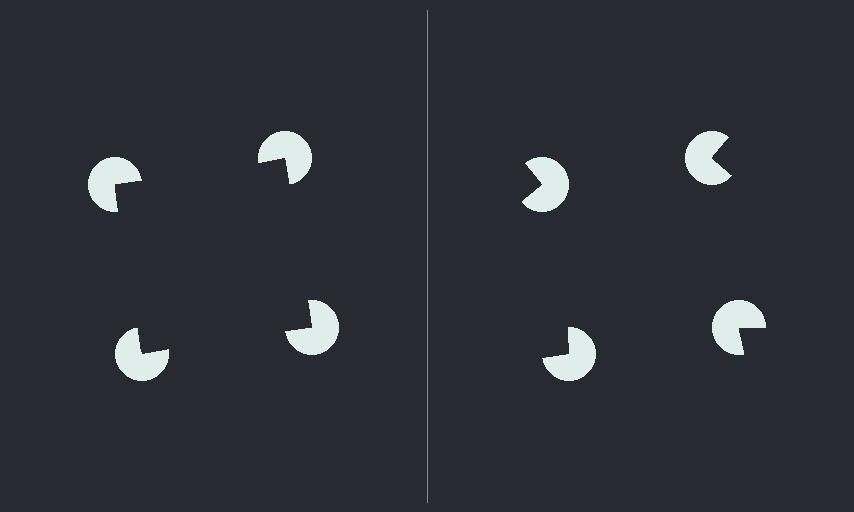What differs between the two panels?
The pac-man discs are positioned identically on both sides; only the wedge orientations differ. On the left they align to a square; on the right they are misaligned.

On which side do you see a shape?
An illusory square appears on the left side. On the right side the wedge cuts are rotated, so no coherent shape forms.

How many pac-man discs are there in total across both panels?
8 — 4 on each side.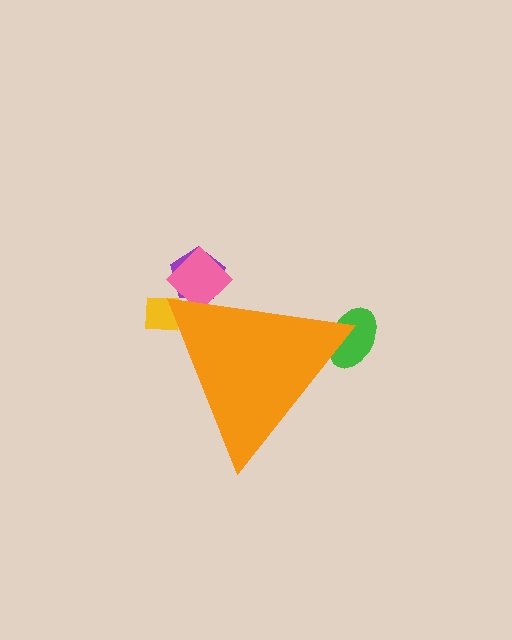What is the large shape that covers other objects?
An orange triangle.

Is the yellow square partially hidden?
Yes, the yellow square is partially hidden behind the orange triangle.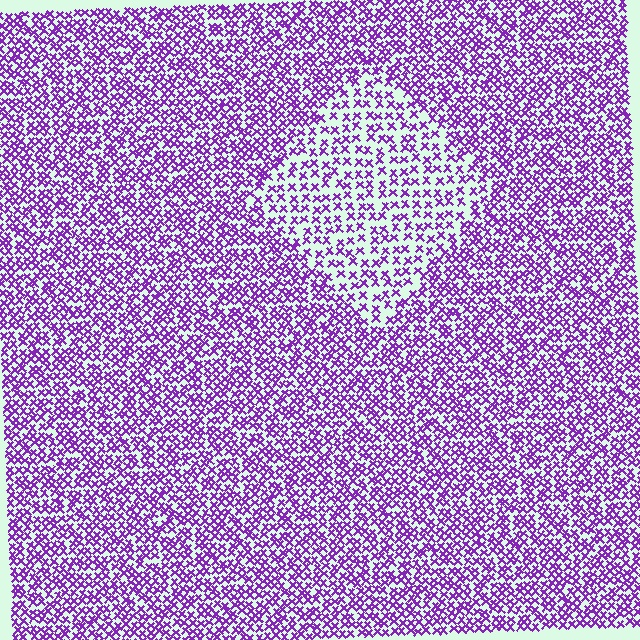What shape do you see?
I see a diamond.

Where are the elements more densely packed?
The elements are more densely packed outside the diamond boundary.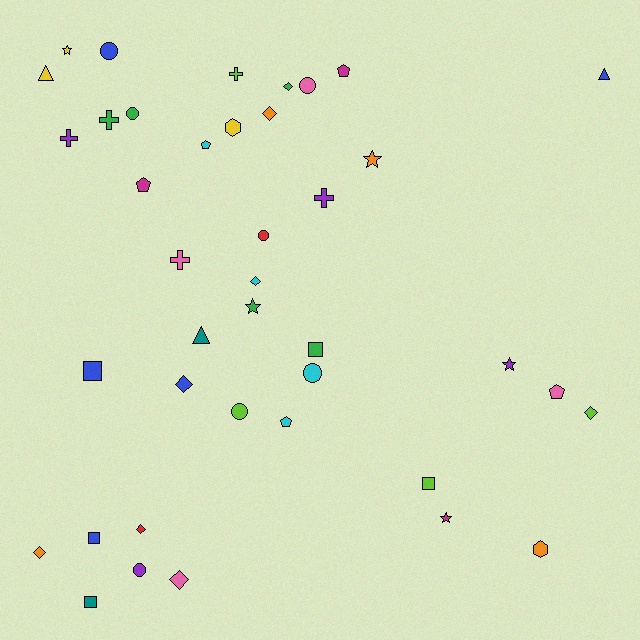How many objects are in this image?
There are 40 objects.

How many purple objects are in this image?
There are 4 purple objects.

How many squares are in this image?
There are 5 squares.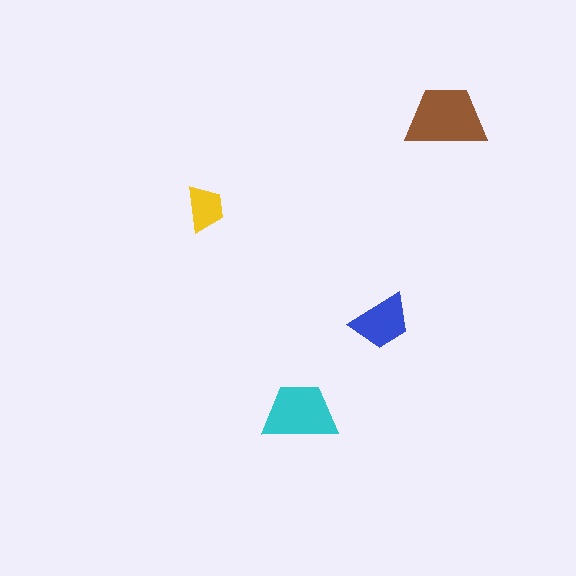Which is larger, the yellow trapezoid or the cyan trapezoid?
The cyan one.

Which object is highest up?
The brown trapezoid is topmost.